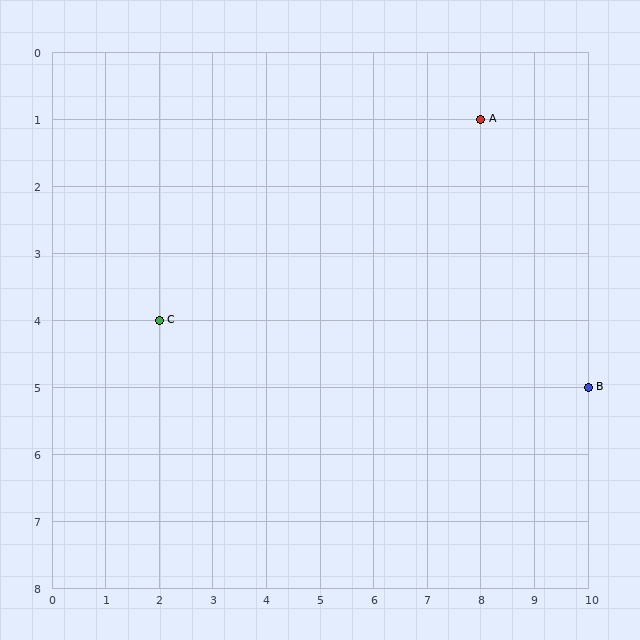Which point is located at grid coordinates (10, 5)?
Point B is at (10, 5).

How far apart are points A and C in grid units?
Points A and C are 6 columns and 3 rows apart (about 6.7 grid units diagonally).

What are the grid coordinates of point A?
Point A is at grid coordinates (8, 1).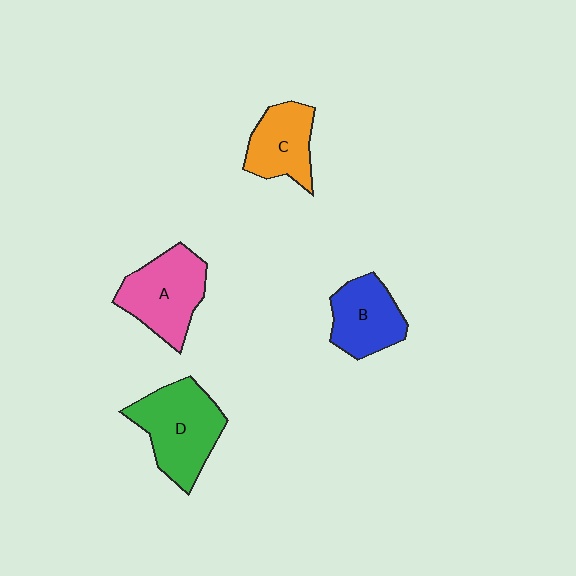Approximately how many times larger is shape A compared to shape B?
Approximately 1.2 times.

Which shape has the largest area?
Shape D (green).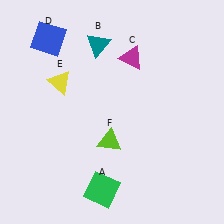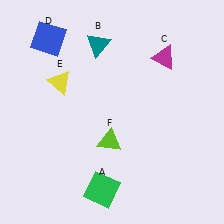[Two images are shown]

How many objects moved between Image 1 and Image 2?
1 object moved between the two images.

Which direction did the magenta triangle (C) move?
The magenta triangle (C) moved right.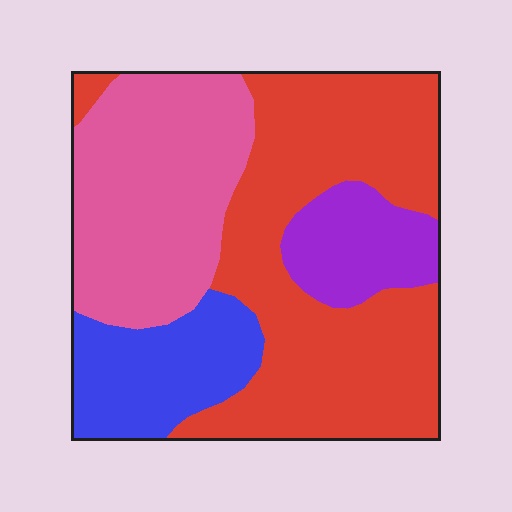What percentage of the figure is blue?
Blue takes up about one sixth (1/6) of the figure.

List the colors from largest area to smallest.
From largest to smallest: red, pink, blue, purple.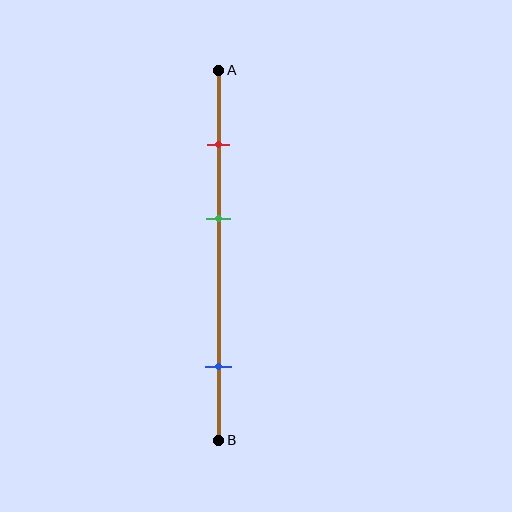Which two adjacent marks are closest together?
The red and green marks are the closest adjacent pair.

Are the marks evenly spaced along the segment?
No, the marks are not evenly spaced.